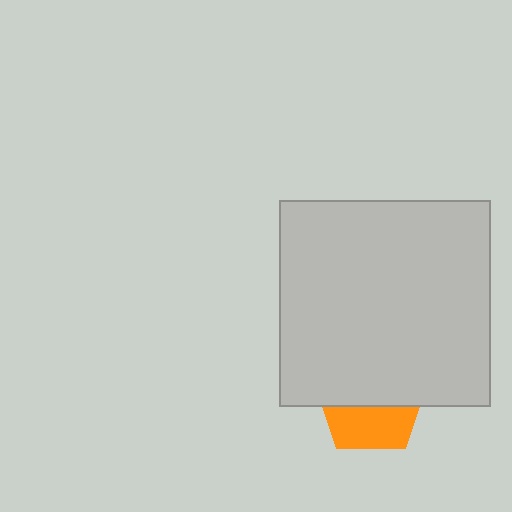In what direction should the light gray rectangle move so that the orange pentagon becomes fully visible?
The light gray rectangle should move up. That is the shortest direction to clear the overlap and leave the orange pentagon fully visible.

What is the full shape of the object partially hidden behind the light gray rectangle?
The partially hidden object is an orange pentagon.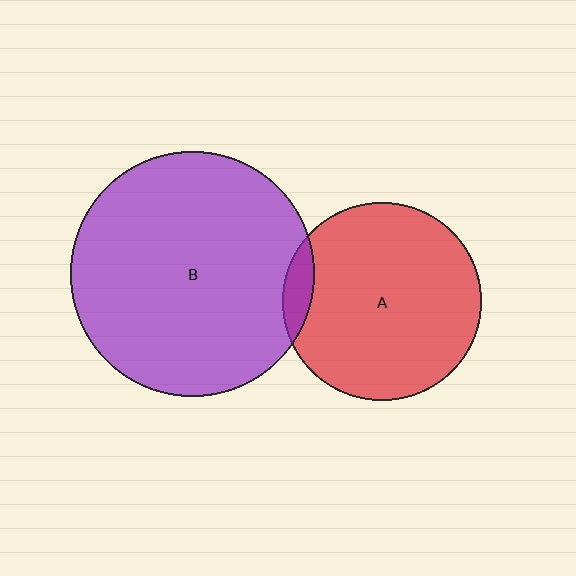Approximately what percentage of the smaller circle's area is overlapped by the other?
Approximately 5%.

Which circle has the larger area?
Circle B (purple).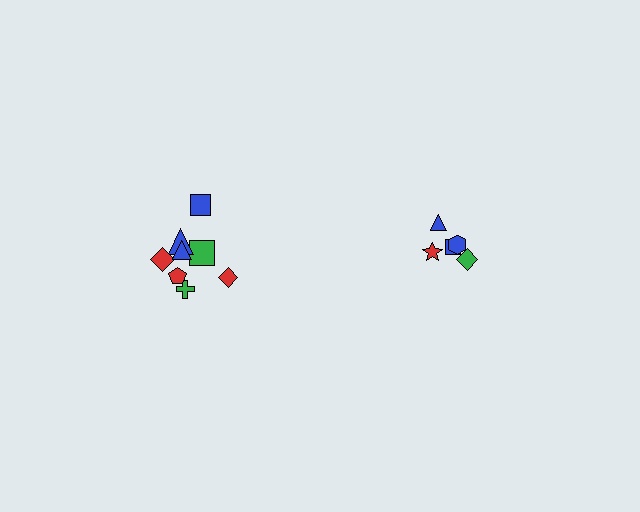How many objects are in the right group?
There are 5 objects.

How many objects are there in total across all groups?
There are 13 objects.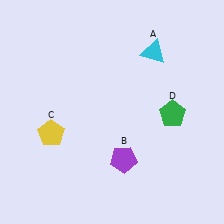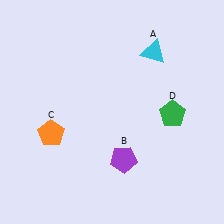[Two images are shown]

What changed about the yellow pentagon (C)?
In Image 1, C is yellow. In Image 2, it changed to orange.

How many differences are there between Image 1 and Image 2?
There is 1 difference between the two images.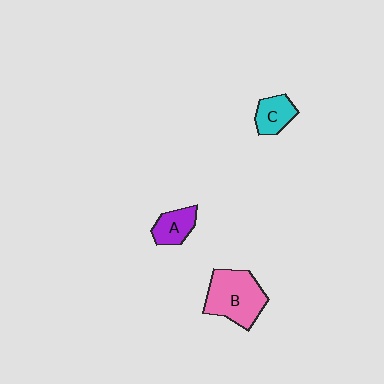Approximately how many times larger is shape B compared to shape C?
Approximately 2.1 times.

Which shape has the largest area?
Shape B (pink).